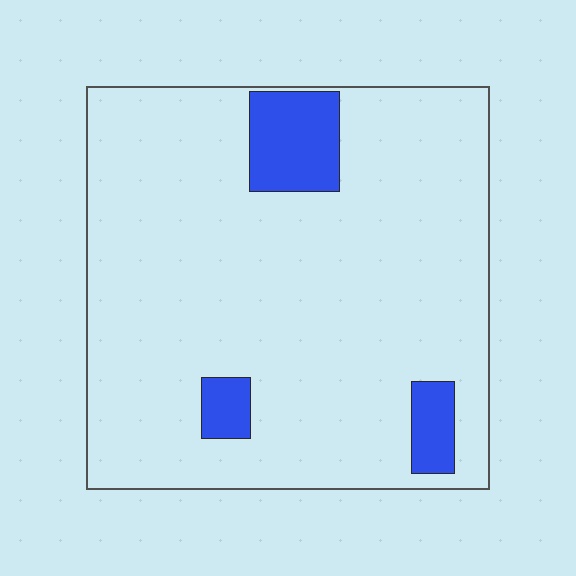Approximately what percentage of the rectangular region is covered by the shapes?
Approximately 10%.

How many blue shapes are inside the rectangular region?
3.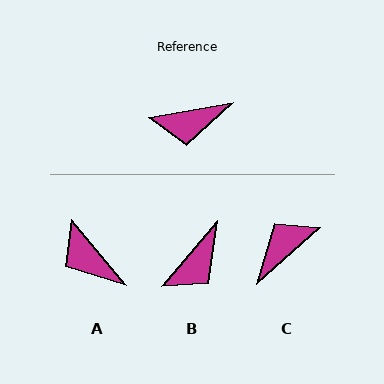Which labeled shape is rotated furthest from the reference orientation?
C, about 149 degrees away.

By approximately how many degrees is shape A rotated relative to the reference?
Approximately 60 degrees clockwise.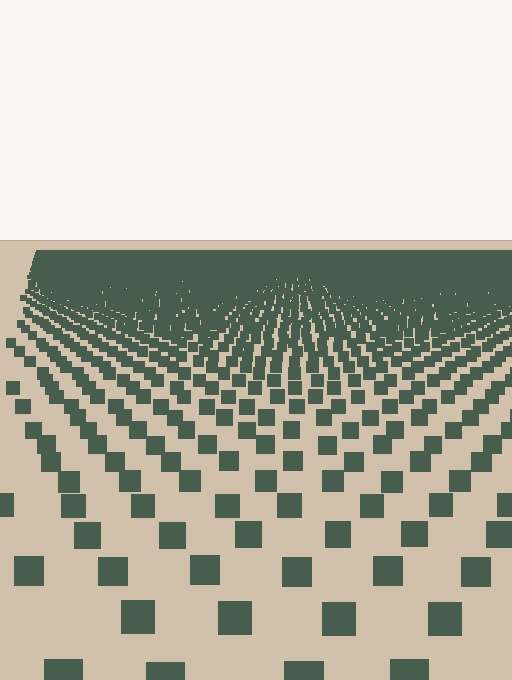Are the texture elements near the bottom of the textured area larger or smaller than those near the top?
Larger. Near the bottom, elements are closer to the viewer and appear at a bigger on-screen size.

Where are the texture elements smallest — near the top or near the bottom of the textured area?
Near the top.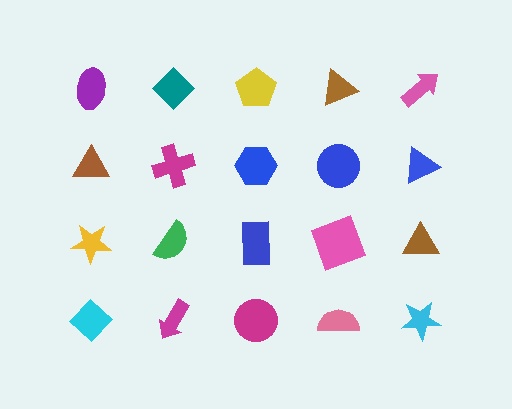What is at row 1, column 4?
A brown triangle.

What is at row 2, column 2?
A magenta cross.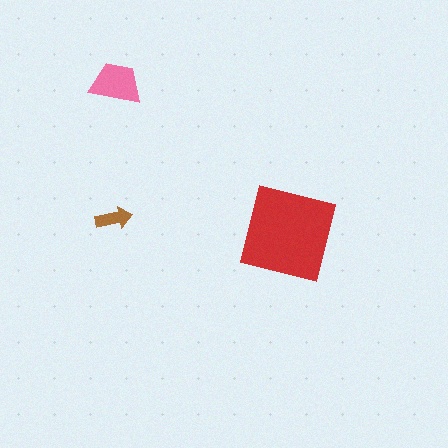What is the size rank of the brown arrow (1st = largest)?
3rd.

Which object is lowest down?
The red square is bottommost.